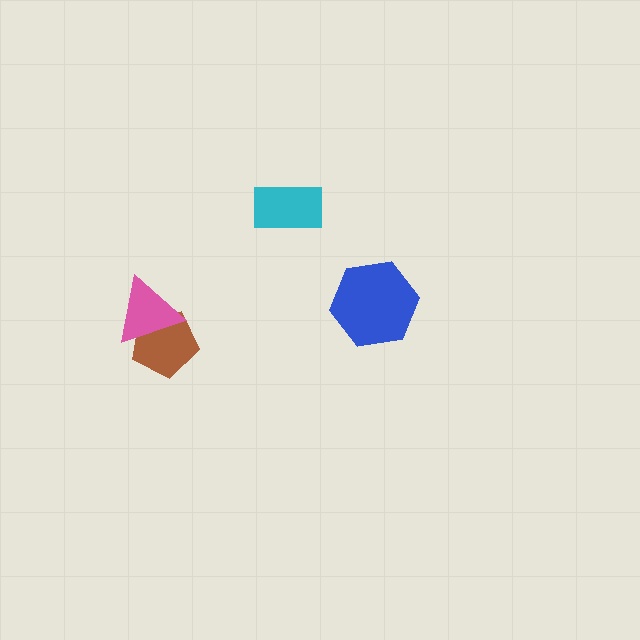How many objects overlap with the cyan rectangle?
0 objects overlap with the cyan rectangle.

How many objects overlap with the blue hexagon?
0 objects overlap with the blue hexagon.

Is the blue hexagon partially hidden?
No, no other shape covers it.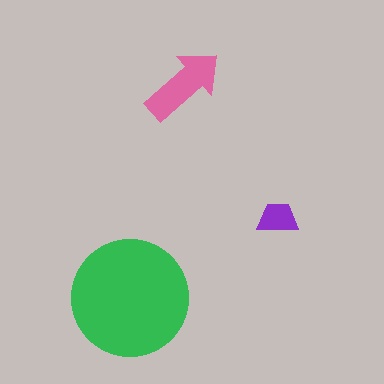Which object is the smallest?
The purple trapezoid.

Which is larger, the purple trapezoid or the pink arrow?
The pink arrow.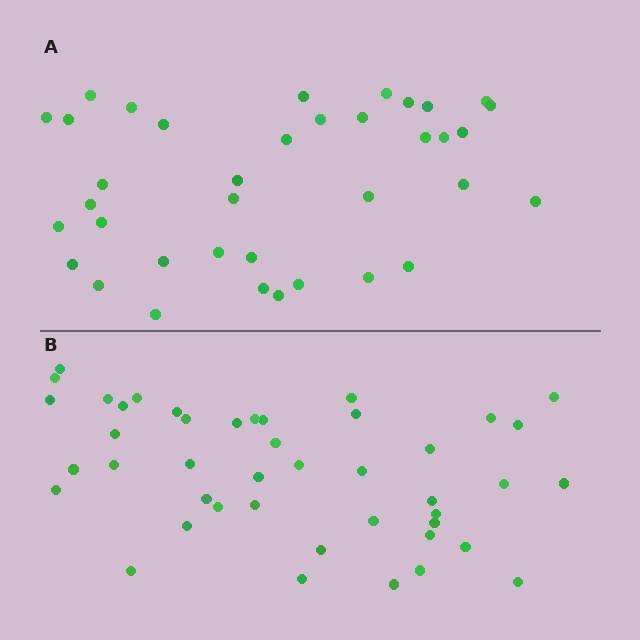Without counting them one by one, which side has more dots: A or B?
Region B (the bottom region) has more dots.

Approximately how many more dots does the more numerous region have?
Region B has roughly 8 or so more dots than region A.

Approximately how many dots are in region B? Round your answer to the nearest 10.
About 40 dots. (The exact count is 44, which rounds to 40.)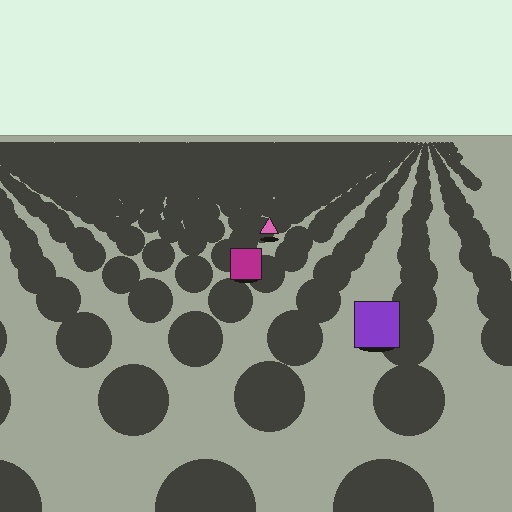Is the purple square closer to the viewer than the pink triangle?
Yes. The purple square is closer — you can tell from the texture gradient: the ground texture is coarser near it.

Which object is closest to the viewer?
The purple square is closest. The texture marks near it are larger and more spread out.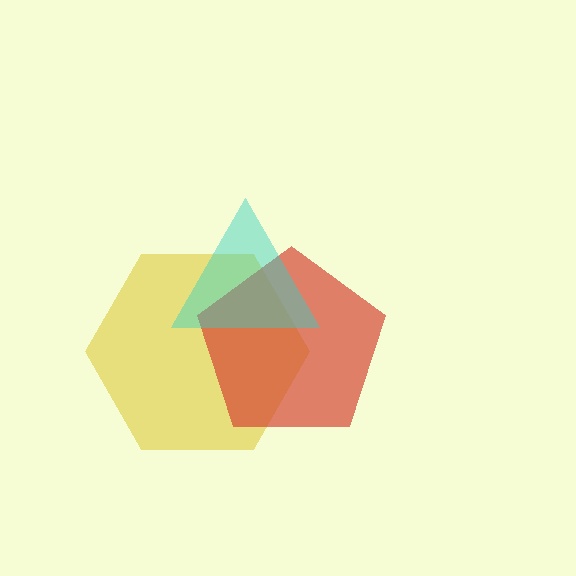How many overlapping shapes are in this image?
There are 3 overlapping shapes in the image.